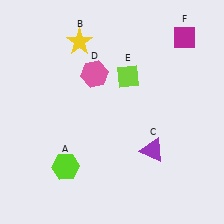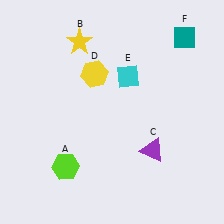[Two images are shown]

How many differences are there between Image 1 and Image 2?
There are 3 differences between the two images.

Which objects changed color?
D changed from pink to yellow. E changed from lime to cyan. F changed from magenta to teal.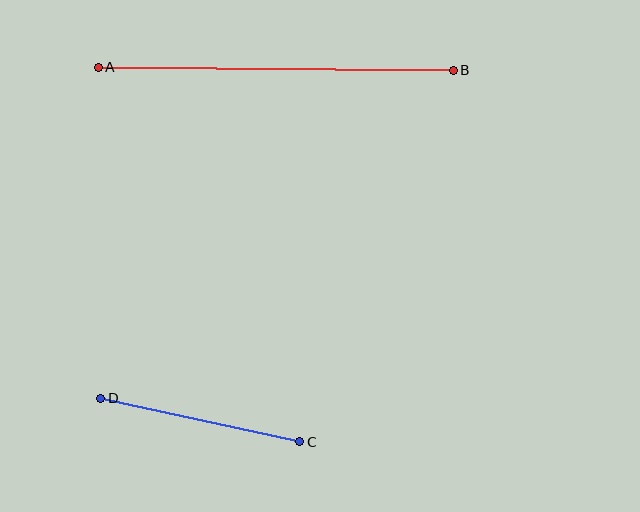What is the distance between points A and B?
The distance is approximately 355 pixels.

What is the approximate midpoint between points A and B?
The midpoint is at approximately (276, 69) pixels.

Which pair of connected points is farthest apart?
Points A and B are farthest apart.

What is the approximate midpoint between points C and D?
The midpoint is at approximately (200, 420) pixels.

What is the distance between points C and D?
The distance is approximately 204 pixels.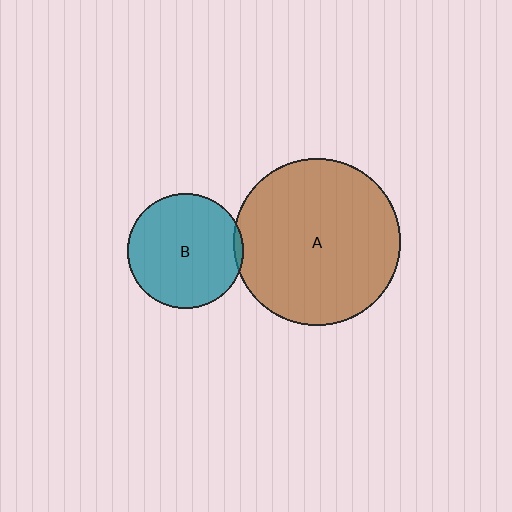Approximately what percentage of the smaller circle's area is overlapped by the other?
Approximately 5%.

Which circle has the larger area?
Circle A (brown).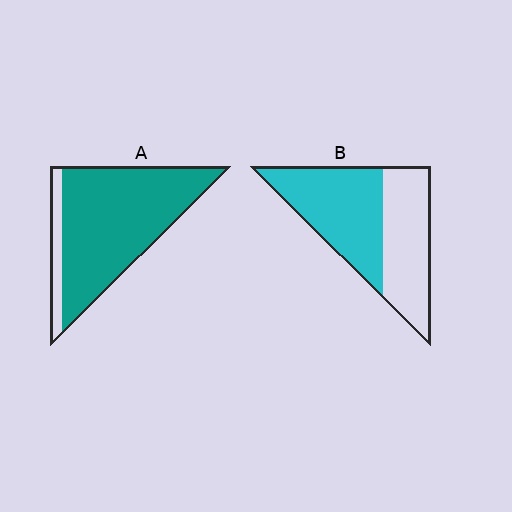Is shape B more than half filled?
Yes.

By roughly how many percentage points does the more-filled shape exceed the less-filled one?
By roughly 35 percentage points (A over B).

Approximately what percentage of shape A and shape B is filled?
A is approximately 85% and B is approximately 55%.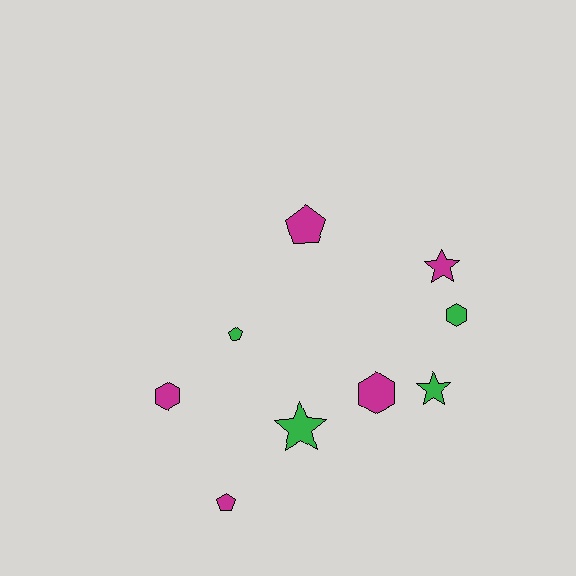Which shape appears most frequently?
Star, with 3 objects.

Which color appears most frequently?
Magenta, with 5 objects.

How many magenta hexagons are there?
There are 2 magenta hexagons.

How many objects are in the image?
There are 9 objects.